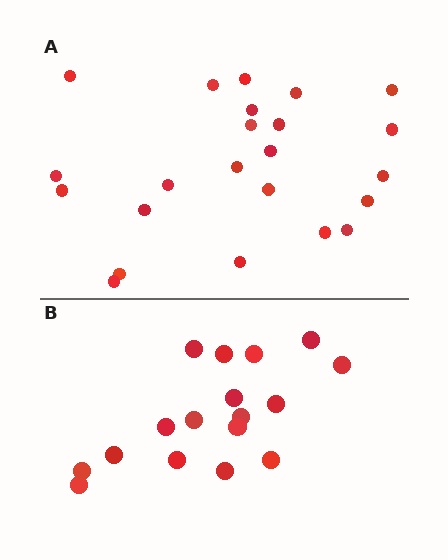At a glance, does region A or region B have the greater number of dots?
Region A (the top region) has more dots.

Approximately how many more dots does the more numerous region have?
Region A has about 6 more dots than region B.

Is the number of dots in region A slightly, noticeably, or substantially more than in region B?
Region A has noticeably more, but not dramatically so. The ratio is roughly 1.4 to 1.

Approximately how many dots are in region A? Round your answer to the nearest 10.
About 20 dots. (The exact count is 23, which rounds to 20.)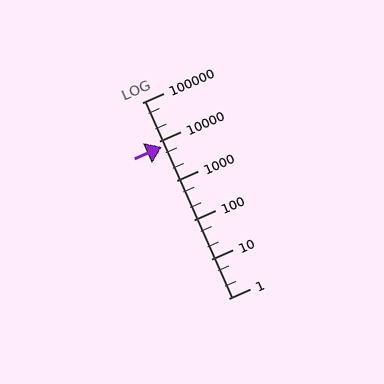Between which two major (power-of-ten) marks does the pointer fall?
The pointer is between 1000 and 10000.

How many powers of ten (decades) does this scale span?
The scale spans 5 decades, from 1 to 100000.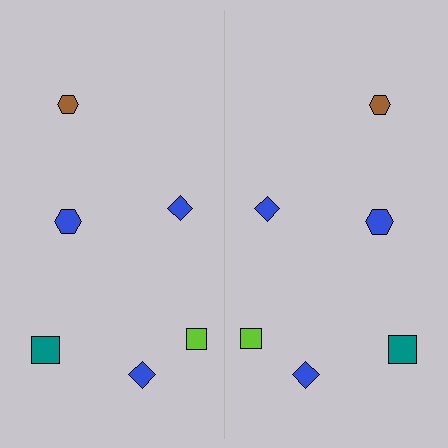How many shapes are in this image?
There are 12 shapes in this image.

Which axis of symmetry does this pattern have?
The pattern has a vertical axis of symmetry running through the center of the image.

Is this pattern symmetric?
Yes, this pattern has bilateral (reflection) symmetry.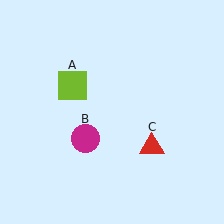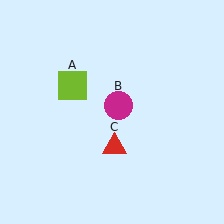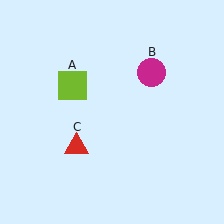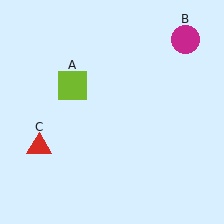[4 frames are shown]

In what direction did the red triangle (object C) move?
The red triangle (object C) moved left.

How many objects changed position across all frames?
2 objects changed position: magenta circle (object B), red triangle (object C).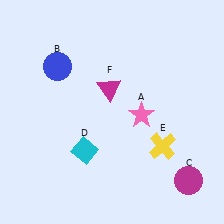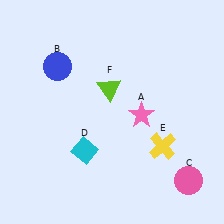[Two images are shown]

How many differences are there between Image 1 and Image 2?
There are 2 differences between the two images.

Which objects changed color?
C changed from magenta to pink. F changed from magenta to lime.